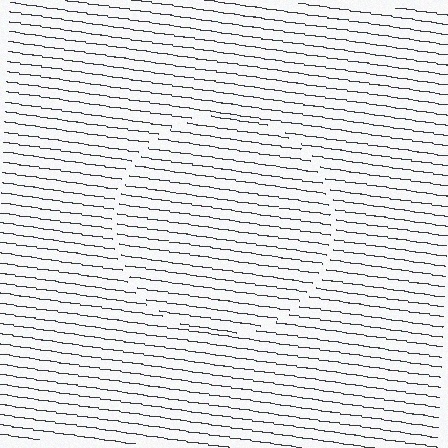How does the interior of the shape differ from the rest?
The interior of the shape contains the same grating, shifted by half a period — the contour is defined by the phase discontinuity where line-ends from the inner and outer gratings abut.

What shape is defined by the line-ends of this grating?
An illusory circle. The interior of the shape contains the same grating, shifted by half a period — the contour is defined by the phase discontinuity where line-ends from the inner and outer gratings abut.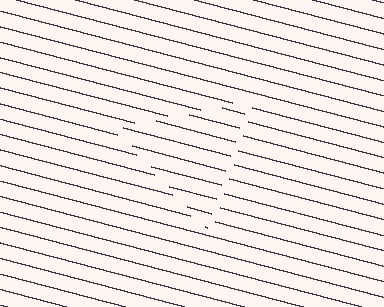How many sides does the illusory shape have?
3 sides — the line-ends trace a triangle.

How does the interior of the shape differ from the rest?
The interior of the shape contains the same grating, shifted by half a period — the contour is defined by the phase discontinuity where line-ends from the inner and outer gratings abut.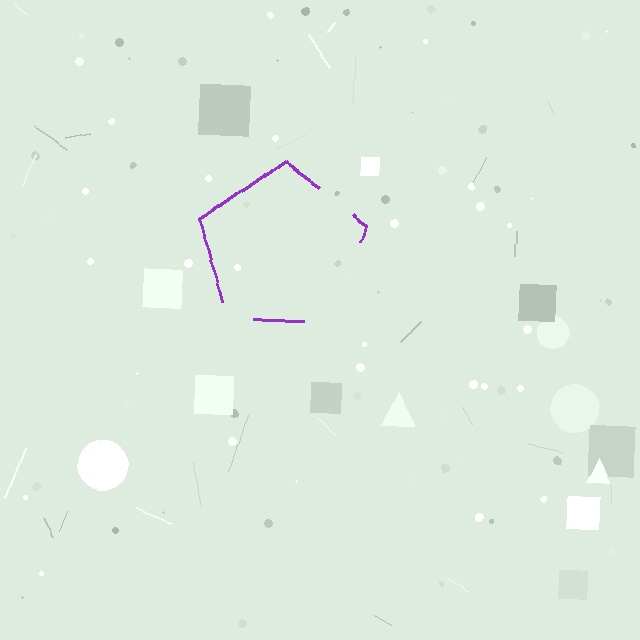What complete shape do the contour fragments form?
The contour fragments form a pentagon.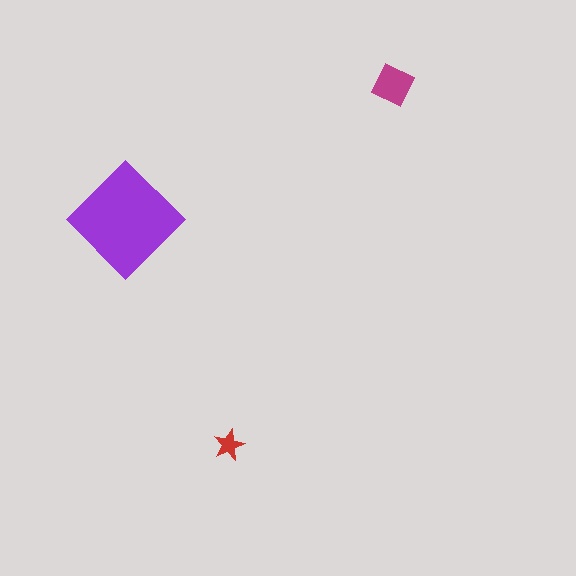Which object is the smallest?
The red star.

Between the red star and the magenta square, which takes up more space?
The magenta square.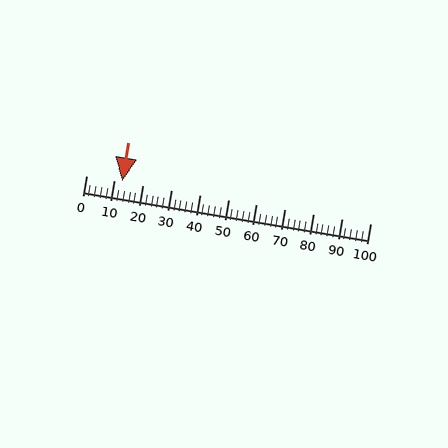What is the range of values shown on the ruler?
The ruler shows values from 0 to 100.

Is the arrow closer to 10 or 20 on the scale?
The arrow is closer to 10.